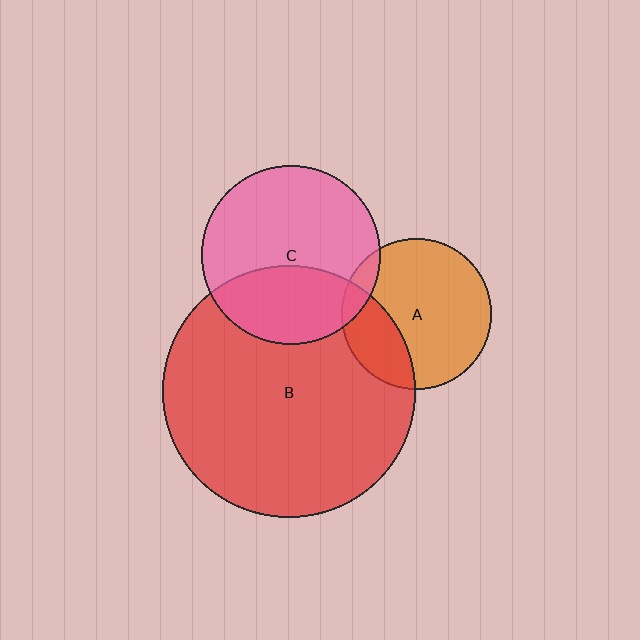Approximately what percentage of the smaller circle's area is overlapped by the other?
Approximately 35%.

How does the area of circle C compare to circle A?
Approximately 1.4 times.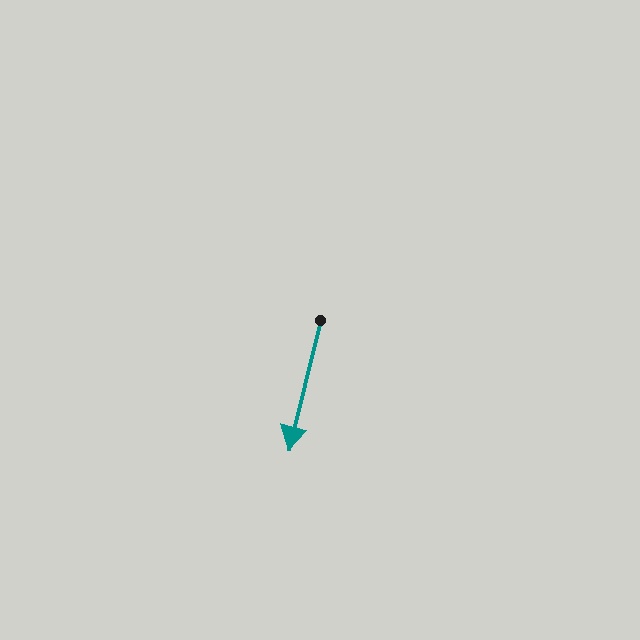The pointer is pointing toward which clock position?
Roughly 6 o'clock.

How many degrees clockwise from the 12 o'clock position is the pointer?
Approximately 194 degrees.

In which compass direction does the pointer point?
South.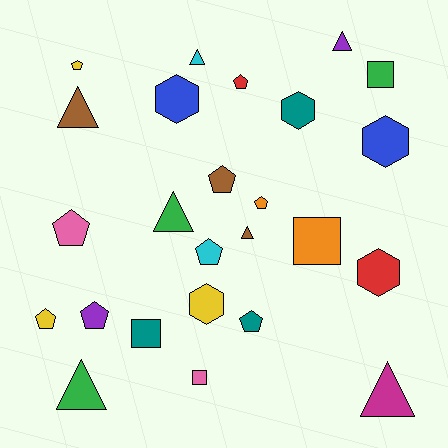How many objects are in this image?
There are 25 objects.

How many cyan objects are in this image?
There are 2 cyan objects.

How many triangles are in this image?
There are 7 triangles.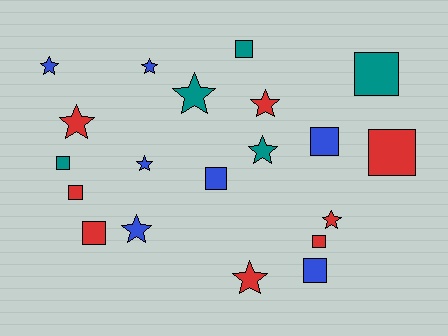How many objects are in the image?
There are 20 objects.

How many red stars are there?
There are 4 red stars.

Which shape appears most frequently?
Square, with 10 objects.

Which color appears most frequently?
Red, with 8 objects.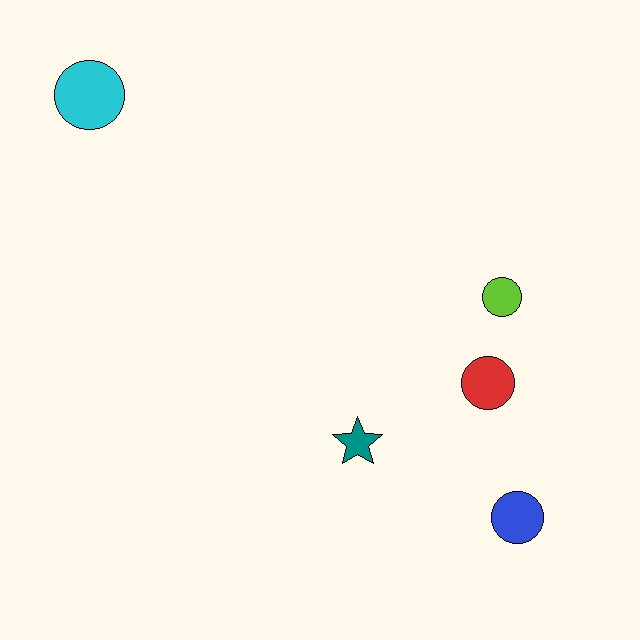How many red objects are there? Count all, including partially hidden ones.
There is 1 red object.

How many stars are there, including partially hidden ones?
There is 1 star.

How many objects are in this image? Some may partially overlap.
There are 5 objects.